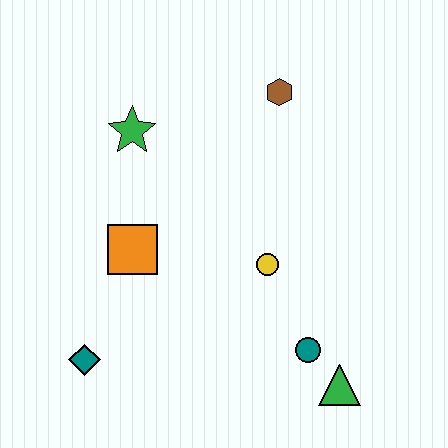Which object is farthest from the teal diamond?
The brown hexagon is farthest from the teal diamond.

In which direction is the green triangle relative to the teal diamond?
The green triangle is to the right of the teal diamond.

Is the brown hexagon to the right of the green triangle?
No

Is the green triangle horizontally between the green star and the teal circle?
No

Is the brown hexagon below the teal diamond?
No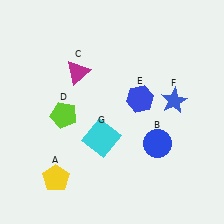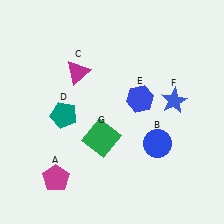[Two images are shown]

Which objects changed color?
A changed from yellow to magenta. D changed from lime to teal. G changed from cyan to green.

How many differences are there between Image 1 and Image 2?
There are 3 differences between the two images.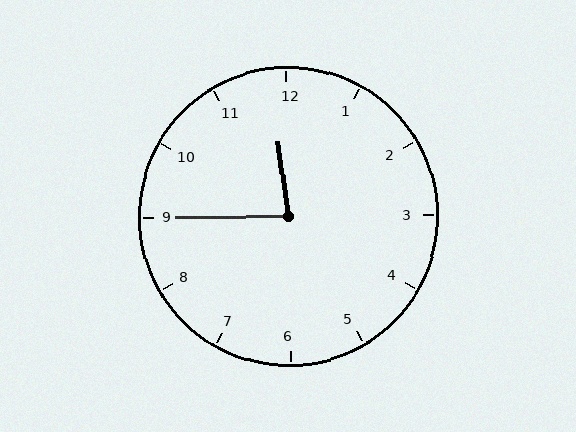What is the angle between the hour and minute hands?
Approximately 82 degrees.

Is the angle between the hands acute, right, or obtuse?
It is acute.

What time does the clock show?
11:45.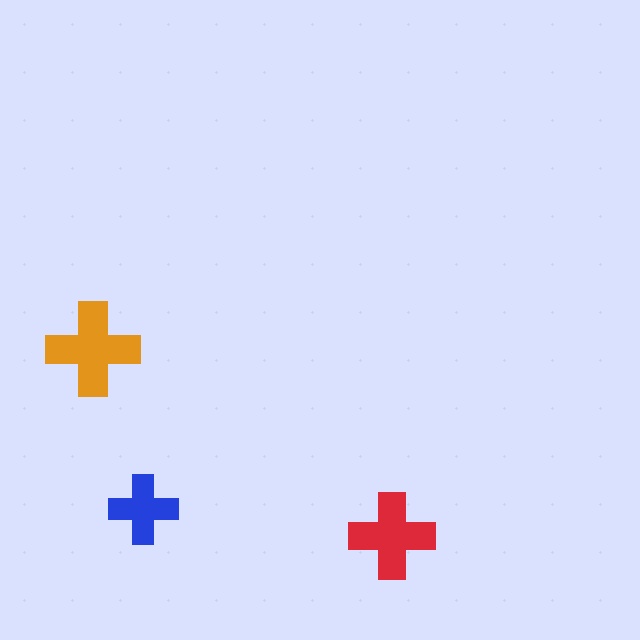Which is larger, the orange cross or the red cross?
The orange one.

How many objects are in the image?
There are 3 objects in the image.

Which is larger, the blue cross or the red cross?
The red one.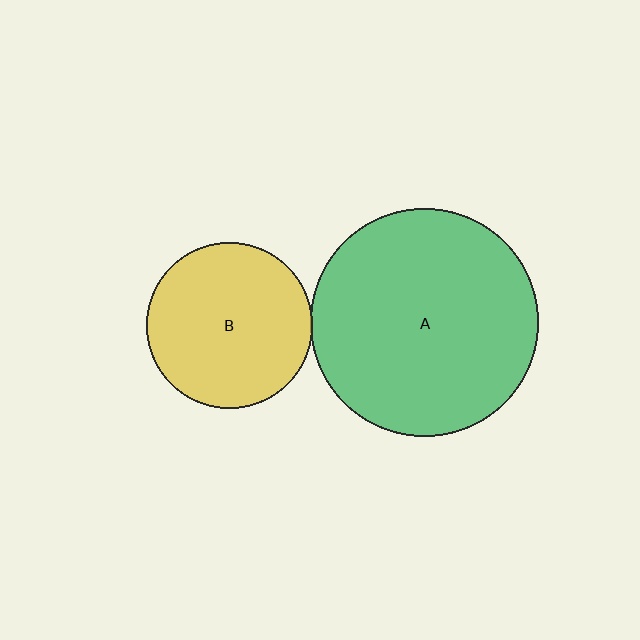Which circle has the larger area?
Circle A (green).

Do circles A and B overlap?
Yes.